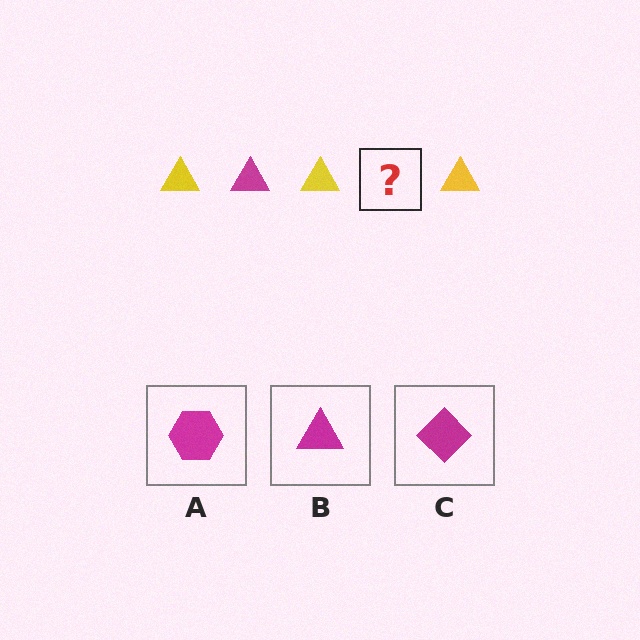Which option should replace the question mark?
Option B.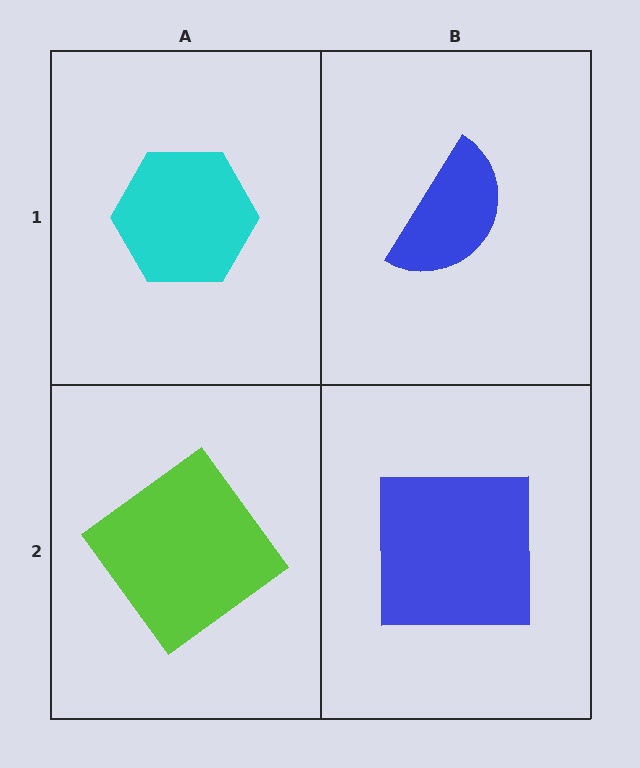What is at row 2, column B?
A blue square.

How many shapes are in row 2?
2 shapes.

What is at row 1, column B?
A blue semicircle.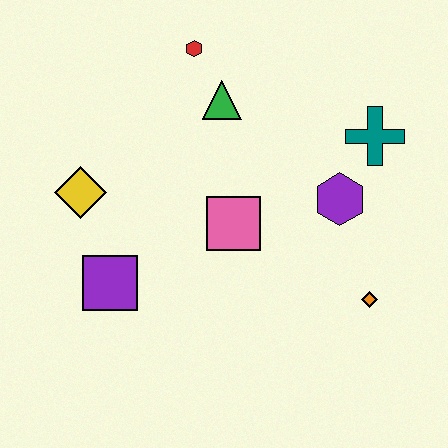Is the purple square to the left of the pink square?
Yes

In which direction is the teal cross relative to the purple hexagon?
The teal cross is above the purple hexagon.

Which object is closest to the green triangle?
The red hexagon is closest to the green triangle.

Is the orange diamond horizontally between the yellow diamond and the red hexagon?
No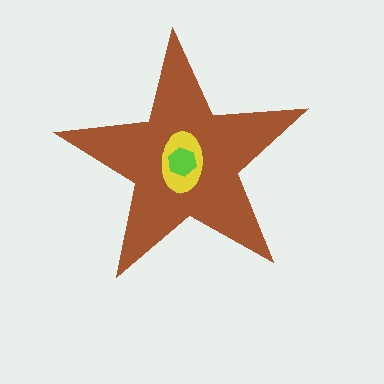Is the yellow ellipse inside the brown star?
Yes.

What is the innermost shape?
The lime hexagon.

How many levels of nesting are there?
3.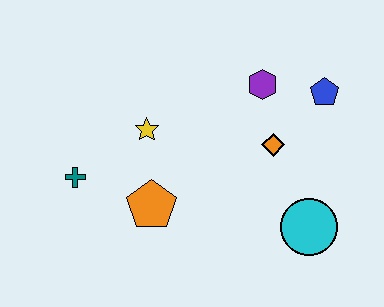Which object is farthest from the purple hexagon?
The teal cross is farthest from the purple hexagon.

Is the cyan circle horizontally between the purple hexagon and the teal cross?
No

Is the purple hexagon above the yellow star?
Yes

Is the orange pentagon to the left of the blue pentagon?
Yes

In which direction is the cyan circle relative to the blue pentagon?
The cyan circle is below the blue pentagon.